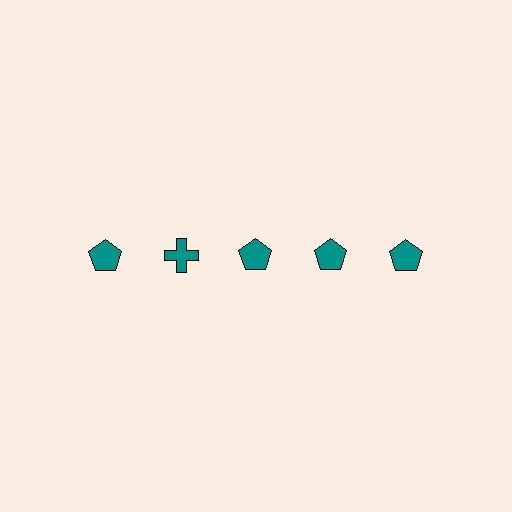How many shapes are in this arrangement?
There are 5 shapes arranged in a grid pattern.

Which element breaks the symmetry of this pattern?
The teal cross in the top row, second from left column breaks the symmetry. All other shapes are teal pentagons.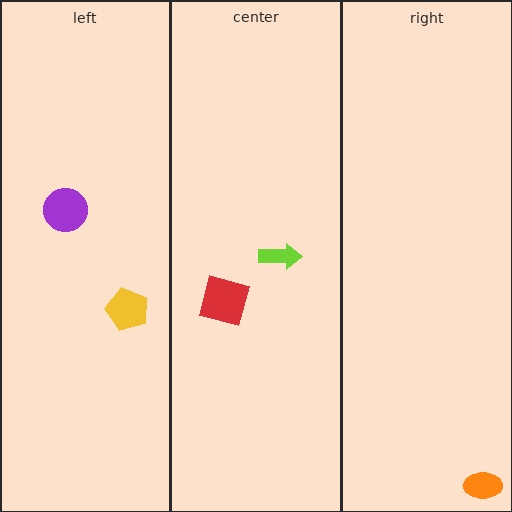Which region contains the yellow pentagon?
The left region.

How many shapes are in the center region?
2.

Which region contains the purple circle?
The left region.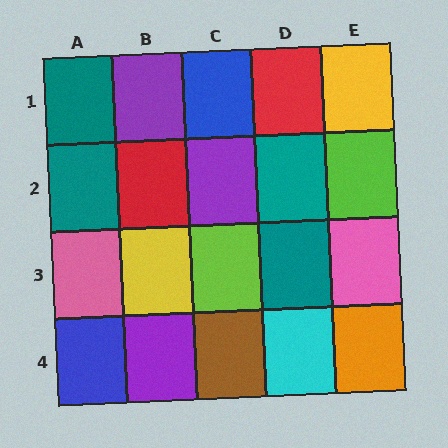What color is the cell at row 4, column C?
Brown.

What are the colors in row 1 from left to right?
Teal, purple, blue, red, yellow.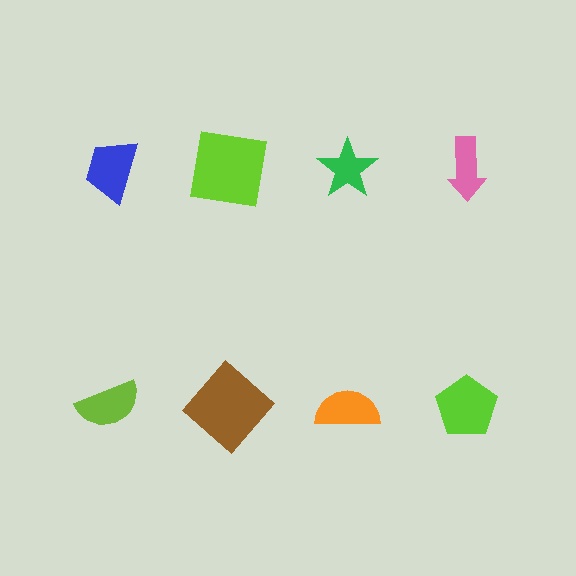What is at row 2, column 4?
A lime pentagon.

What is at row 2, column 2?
A brown diamond.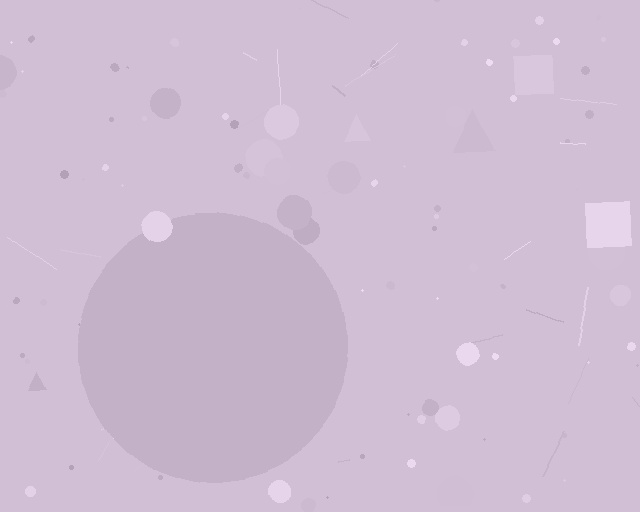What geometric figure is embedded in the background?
A circle is embedded in the background.